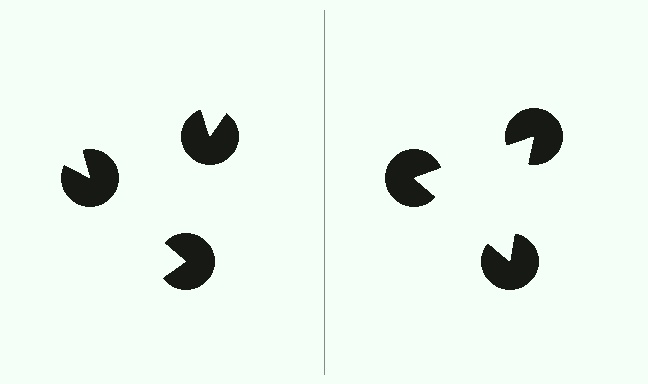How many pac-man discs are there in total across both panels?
6 — 3 on each side.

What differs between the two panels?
The pac-man discs are positioned identically on both sides; only the wedge orientations differ. On the right they align to a triangle; on the left they are misaligned.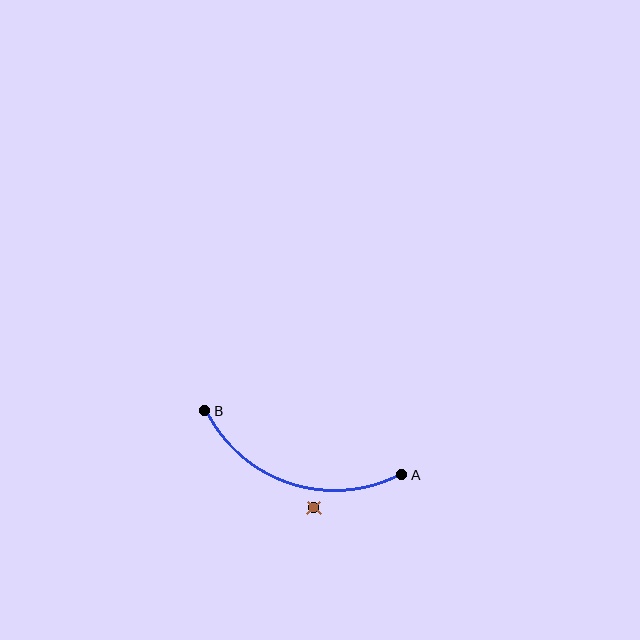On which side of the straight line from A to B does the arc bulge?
The arc bulges below the straight line connecting A and B.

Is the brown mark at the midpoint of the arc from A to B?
No — the brown mark does not lie on the arc at all. It sits slightly outside the curve.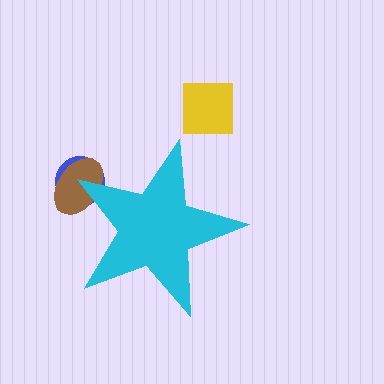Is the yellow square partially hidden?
No, the yellow square is fully visible.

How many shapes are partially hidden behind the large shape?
2 shapes are partially hidden.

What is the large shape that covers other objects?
A cyan star.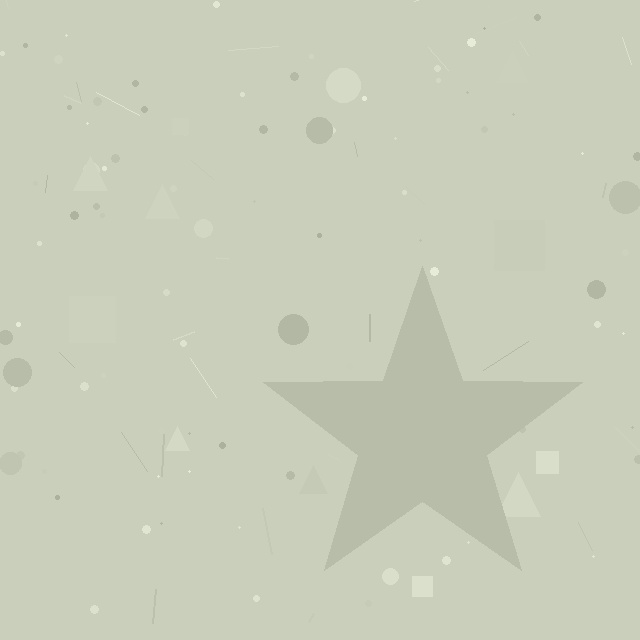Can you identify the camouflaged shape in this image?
The camouflaged shape is a star.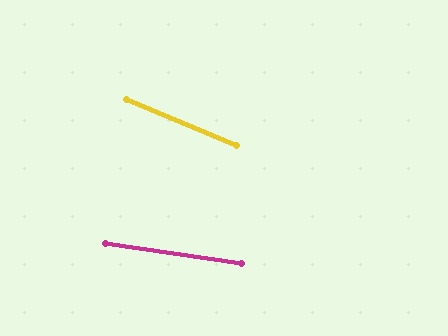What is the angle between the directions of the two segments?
Approximately 15 degrees.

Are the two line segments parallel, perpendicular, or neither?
Neither parallel nor perpendicular — they differ by about 15°.